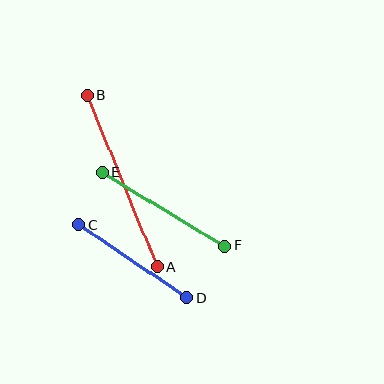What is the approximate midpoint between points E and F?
The midpoint is at approximately (163, 209) pixels.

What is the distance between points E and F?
The distance is approximately 143 pixels.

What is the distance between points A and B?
The distance is approximately 185 pixels.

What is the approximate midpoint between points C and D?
The midpoint is at approximately (133, 262) pixels.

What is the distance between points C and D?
The distance is approximately 130 pixels.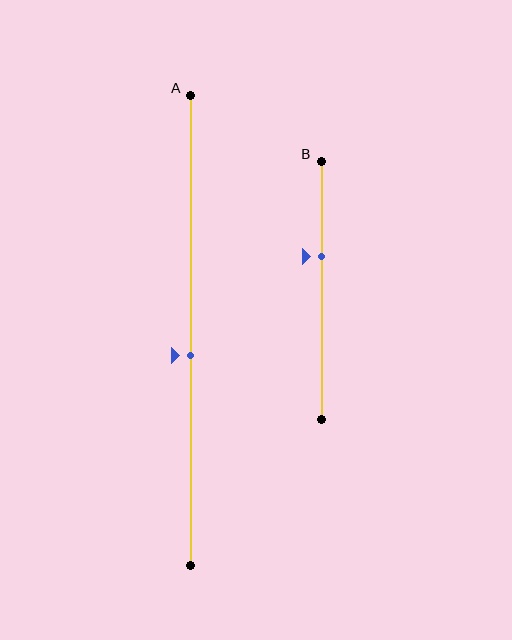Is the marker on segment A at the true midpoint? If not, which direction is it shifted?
No, the marker on segment A is shifted downward by about 5% of the segment length.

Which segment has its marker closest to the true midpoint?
Segment A has its marker closest to the true midpoint.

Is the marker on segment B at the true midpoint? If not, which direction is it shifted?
No, the marker on segment B is shifted upward by about 13% of the segment length.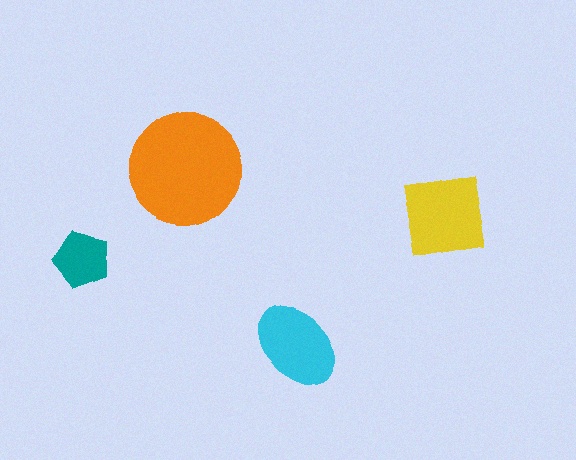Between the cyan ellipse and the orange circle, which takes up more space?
The orange circle.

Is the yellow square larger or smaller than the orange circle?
Smaller.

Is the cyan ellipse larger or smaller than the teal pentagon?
Larger.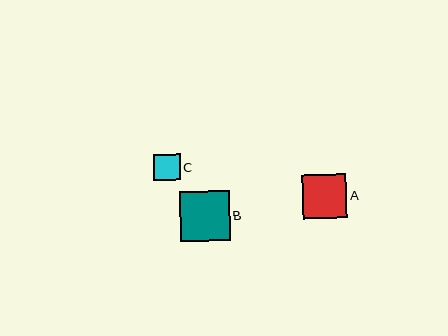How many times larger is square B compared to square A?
Square B is approximately 1.1 times the size of square A.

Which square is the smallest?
Square C is the smallest with a size of approximately 26 pixels.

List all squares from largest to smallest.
From largest to smallest: B, A, C.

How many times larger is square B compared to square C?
Square B is approximately 1.9 times the size of square C.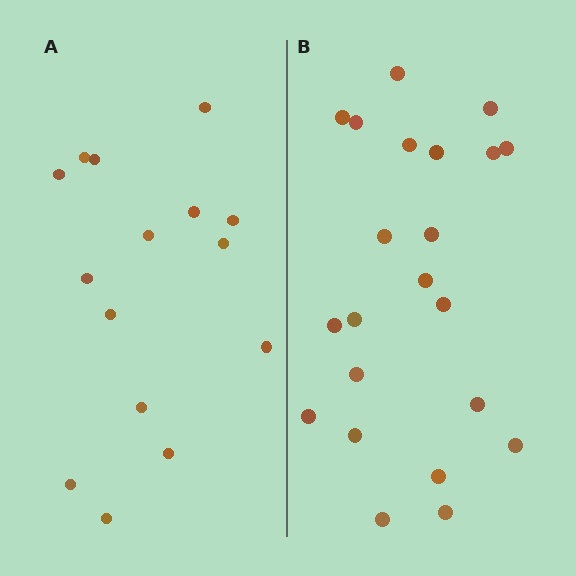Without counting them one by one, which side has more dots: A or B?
Region B (the right region) has more dots.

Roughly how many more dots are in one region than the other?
Region B has roughly 8 or so more dots than region A.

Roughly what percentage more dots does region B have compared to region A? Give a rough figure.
About 45% more.